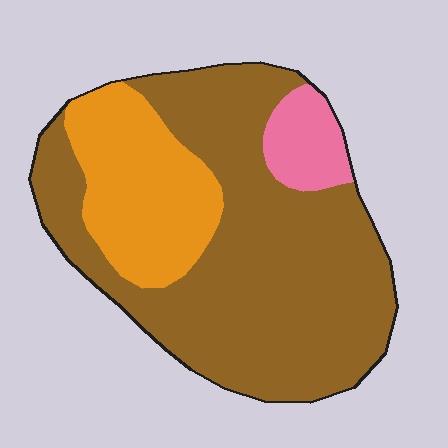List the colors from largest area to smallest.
From largest to smallest: brown, orange, pink.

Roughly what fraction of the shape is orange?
Orange covers 24% of the shape.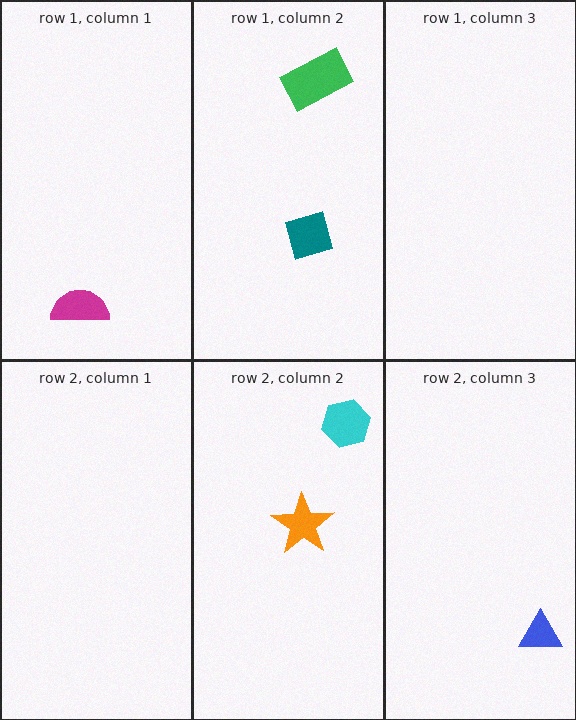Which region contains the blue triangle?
The row 2, column 3 region.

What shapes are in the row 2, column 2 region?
The cyan hexagon, the orange star.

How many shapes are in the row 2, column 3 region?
1.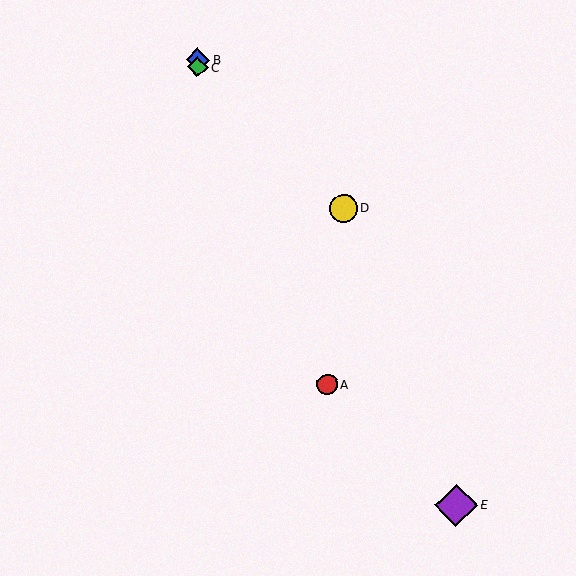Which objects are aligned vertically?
Objects B, C are aligned vertically.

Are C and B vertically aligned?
Yes, both are at x≈198.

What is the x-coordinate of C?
Object C is at x≈198.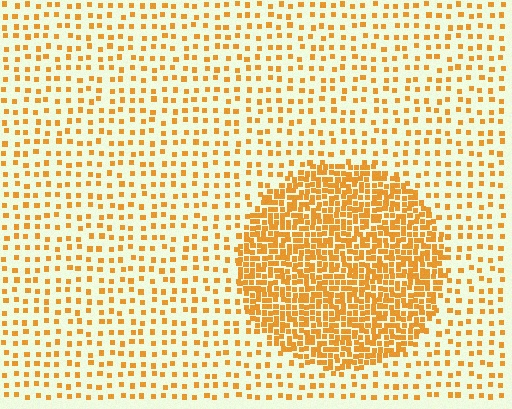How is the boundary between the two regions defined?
The boundary is defined by a change in element density (approximately 3.0x ratio). All elements are the same color, size, and shape.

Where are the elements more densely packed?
The elements are more densely packed inside the circle boundary.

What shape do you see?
I see a circle.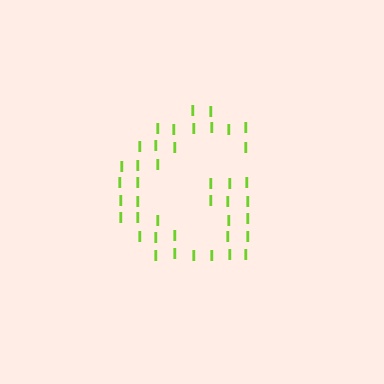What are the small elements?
The small elements are letter I's.